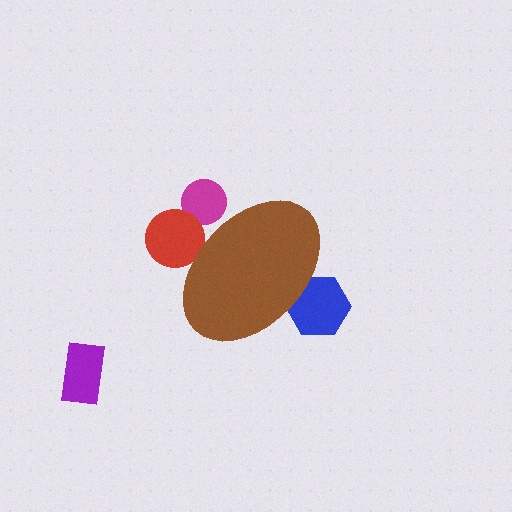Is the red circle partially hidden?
Yes, the red circle is partially hidden behind the brown ellipse.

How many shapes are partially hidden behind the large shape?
3 shapes are partially hidden.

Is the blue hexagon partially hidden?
Yes, the blue hexagon is partially hidden behind the brown ellipse.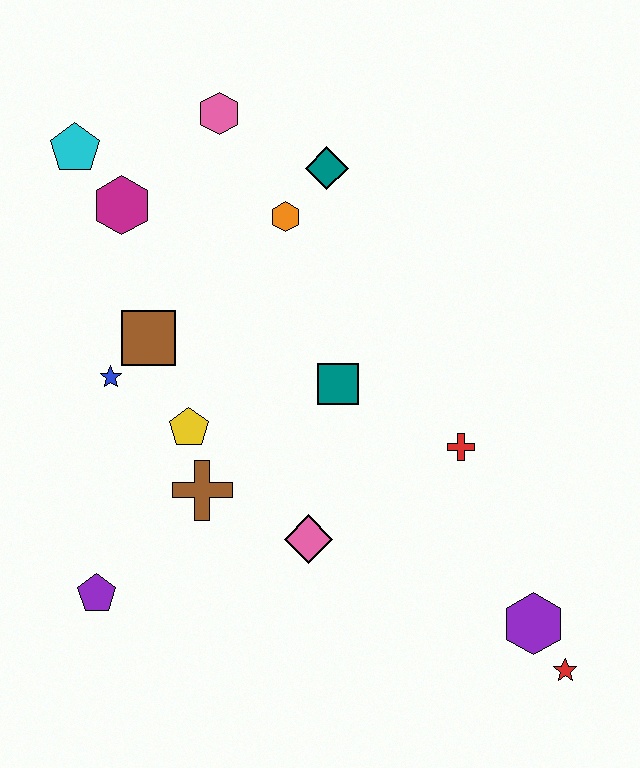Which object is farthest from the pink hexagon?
The red star is farthest from the pink hexagon.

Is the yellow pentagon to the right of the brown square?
Yes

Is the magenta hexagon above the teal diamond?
No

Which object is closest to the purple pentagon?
The brown cross is closest to the purple pentagon.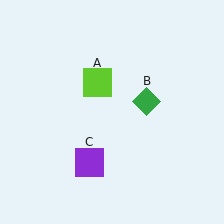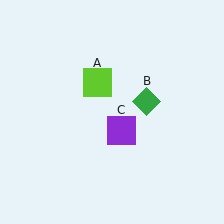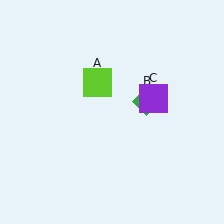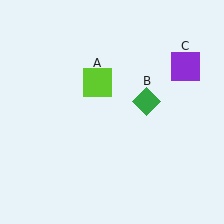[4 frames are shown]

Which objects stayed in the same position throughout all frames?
Lime square (object A) and green diamond (object B) remained stationary.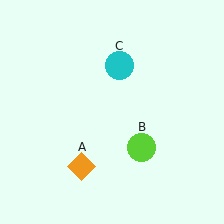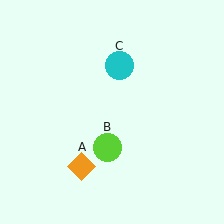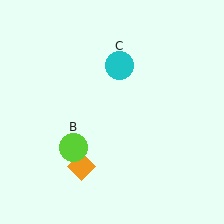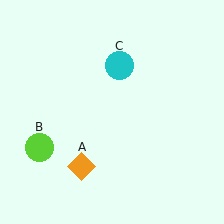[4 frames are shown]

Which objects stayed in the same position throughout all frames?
Orange diamond (object A) and cyan circle (object C) remained stationary.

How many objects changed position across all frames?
1 object changed position: lime circle (object B).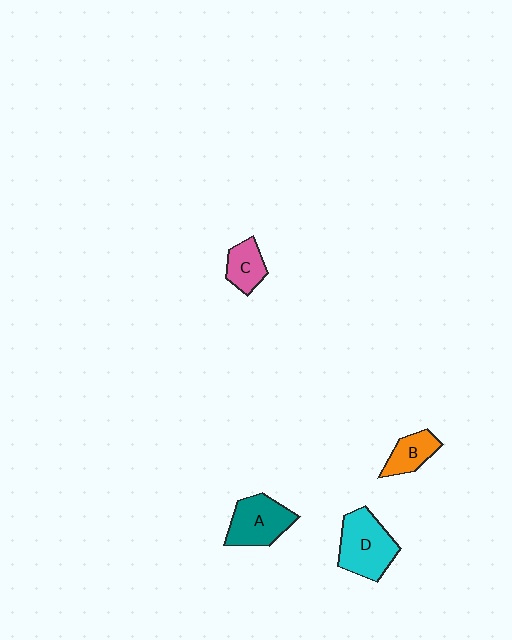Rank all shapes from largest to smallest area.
From largest to smallest: D (cyan), A (teal), B (orange), C (pink).